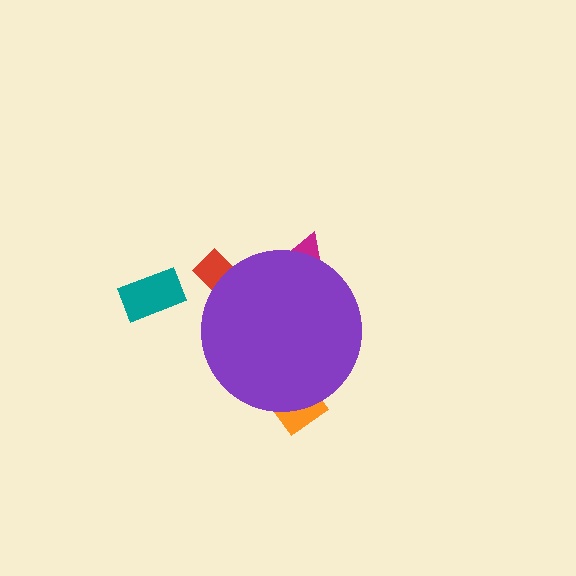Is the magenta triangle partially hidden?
Yes, the magenta triangle is partially hidden behind the purple circle.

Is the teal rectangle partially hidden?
No, the teal rectangle is fully visible.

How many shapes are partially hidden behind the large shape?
3 shapes are partially hidden.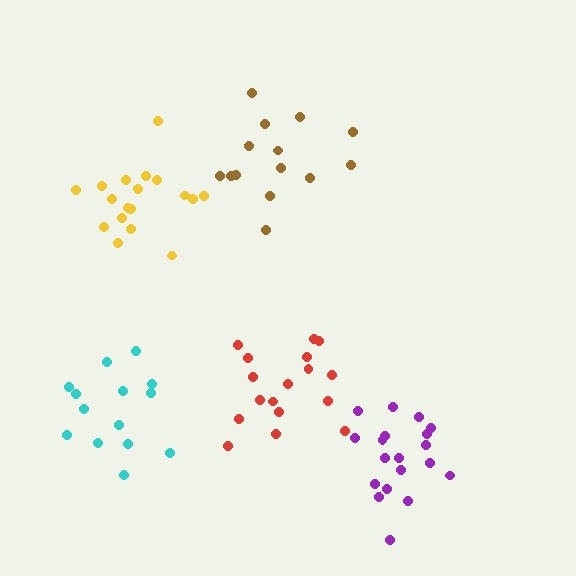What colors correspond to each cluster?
The clusters are colored: cyan, purple, brown, yellow, red.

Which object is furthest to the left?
The cyan cluster is leftmost.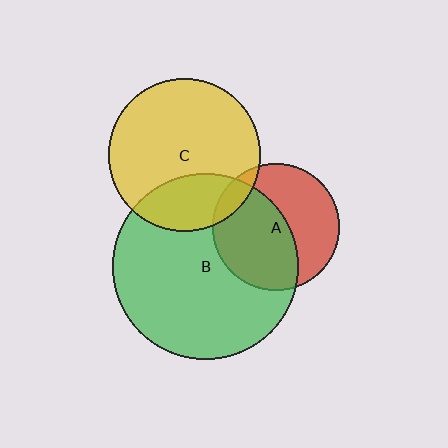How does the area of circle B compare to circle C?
Approximately 1.5 times.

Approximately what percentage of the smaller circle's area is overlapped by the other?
Approximately 55%.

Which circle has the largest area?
Circle B (green).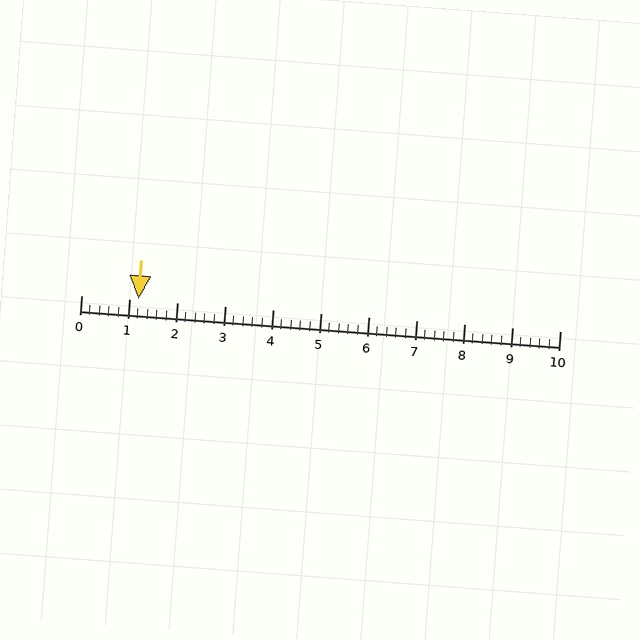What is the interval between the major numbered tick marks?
The major tick marks are spaced 1 units apart.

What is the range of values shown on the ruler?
The ruler shows values from 0 to 10.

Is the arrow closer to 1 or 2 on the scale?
The arrow is closer to 1.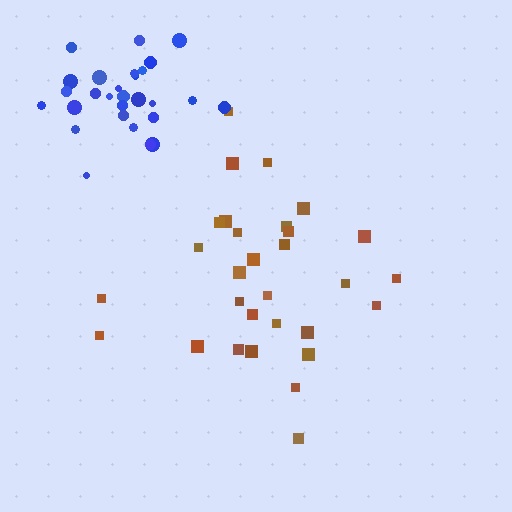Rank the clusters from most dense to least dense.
blue, brown.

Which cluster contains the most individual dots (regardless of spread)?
Brown (30).